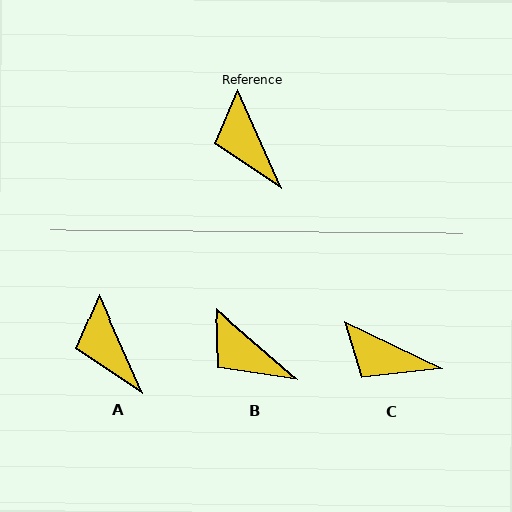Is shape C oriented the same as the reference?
No, it is off by about 41 degrees.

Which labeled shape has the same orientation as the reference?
A.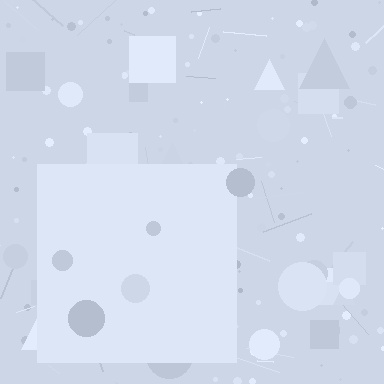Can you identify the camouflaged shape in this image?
The camouflaged shape is a square.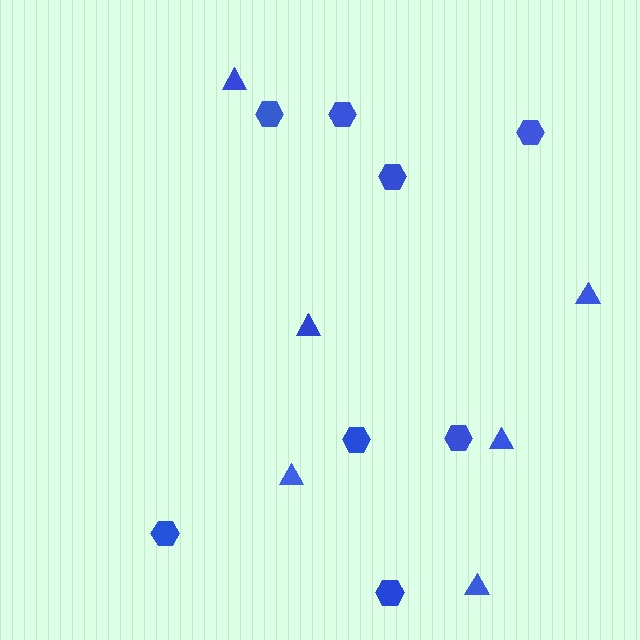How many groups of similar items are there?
There are 2 groups: one group of hexagons (8) and one group of triangles (6).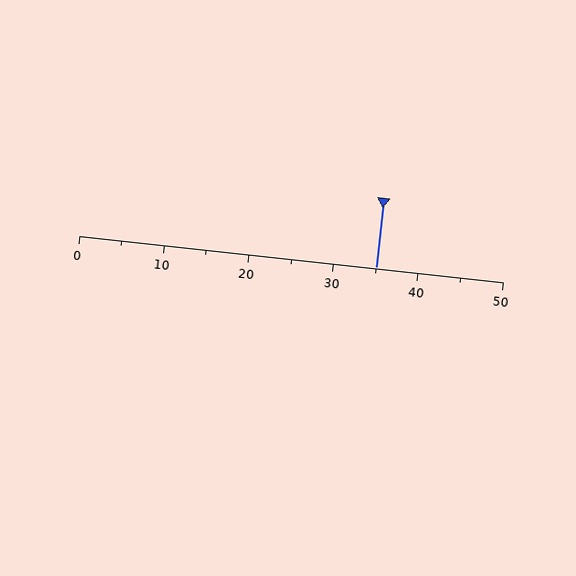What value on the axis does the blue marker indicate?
The marker indicates approximately 35.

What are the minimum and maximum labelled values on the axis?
The axis runs from 0 to 50.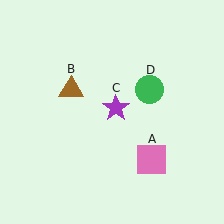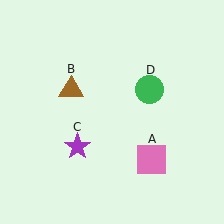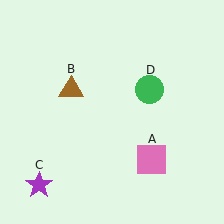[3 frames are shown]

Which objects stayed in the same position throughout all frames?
Pink square (object A) and brown triangle (object B) and green circle (object D) remained stationary.